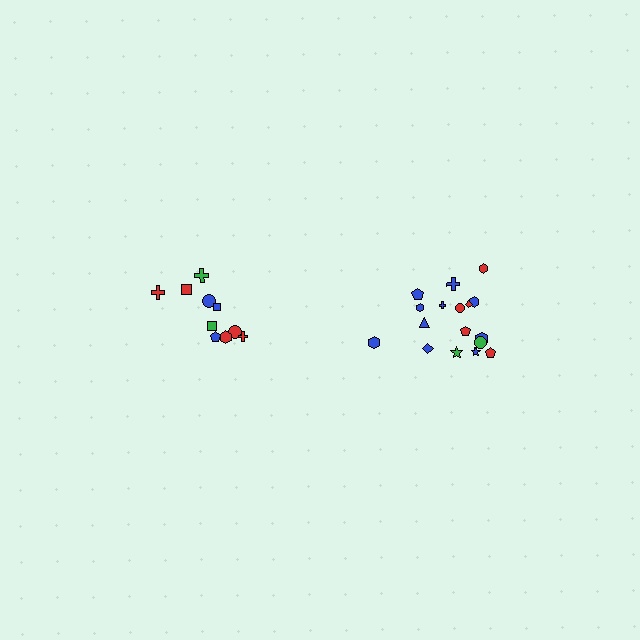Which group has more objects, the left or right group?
The right group.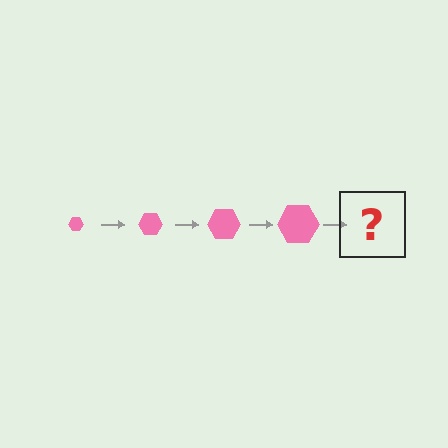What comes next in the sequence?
The next element should be a pink hexagon, larger than the previous one.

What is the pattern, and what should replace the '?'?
The pattern is that the hexagon gets progressively larger each step. The '?' should be a pink hexagon, larger than the previous one.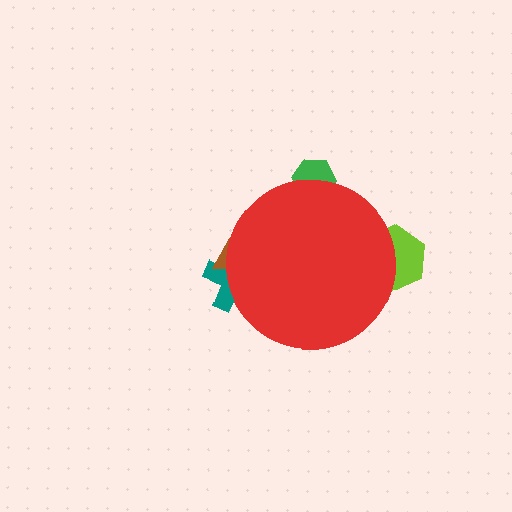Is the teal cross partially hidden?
Yes, the teal cross is partially hidden behind the red circle.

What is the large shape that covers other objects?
A red circle.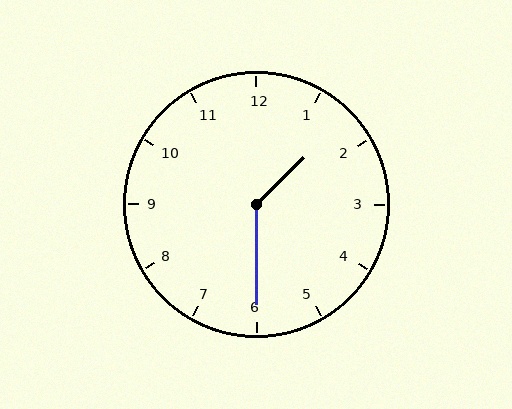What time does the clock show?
1:30.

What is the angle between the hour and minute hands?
Approximately 135 degrees.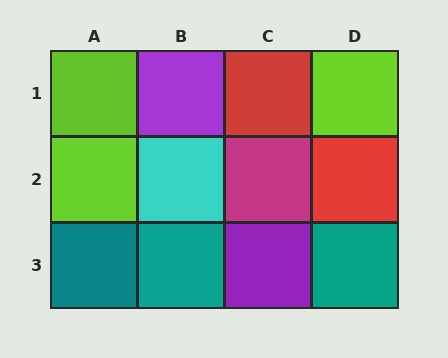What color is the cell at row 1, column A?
Lime.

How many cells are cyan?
1 cell is cyan.